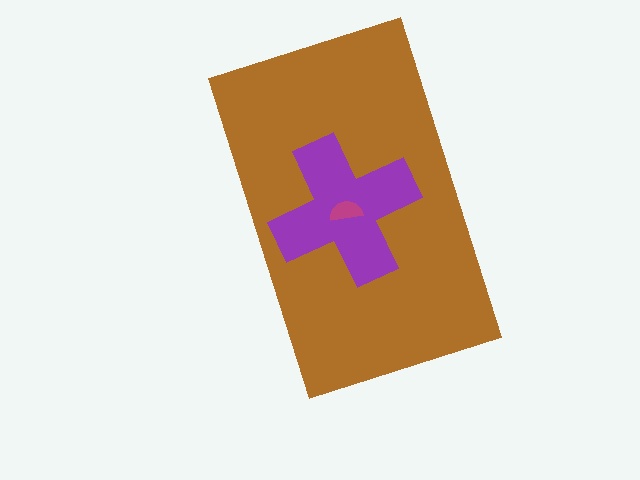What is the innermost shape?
The magenta semicircle.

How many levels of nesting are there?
3.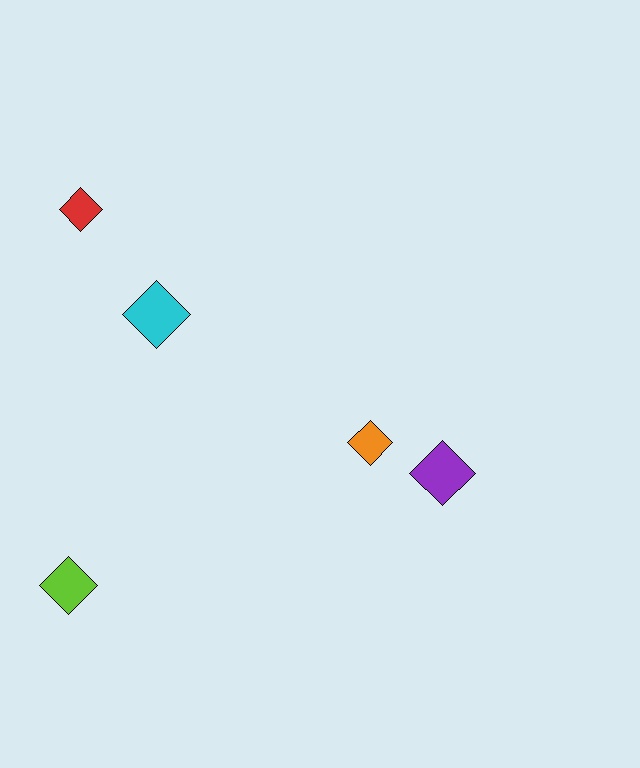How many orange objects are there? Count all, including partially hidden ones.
There is 1 orange object.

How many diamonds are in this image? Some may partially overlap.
There are 5 diamonds.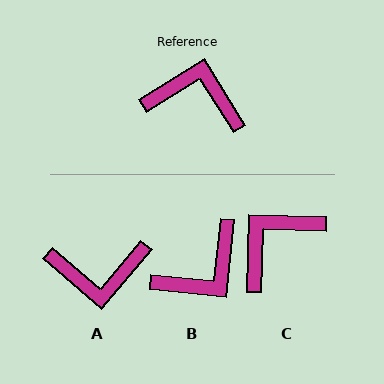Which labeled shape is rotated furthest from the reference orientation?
A, about 162 degrees away.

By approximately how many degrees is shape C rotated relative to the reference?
Approximately 57 degrees counter-clockwise.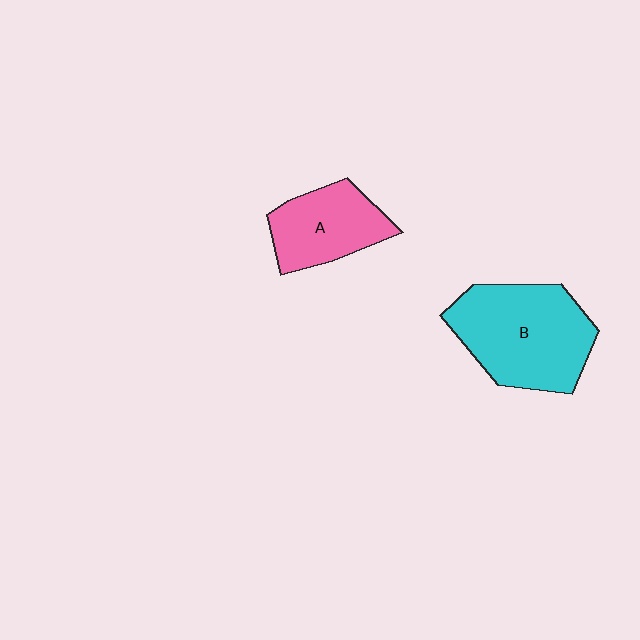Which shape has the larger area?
Shape B (cyan).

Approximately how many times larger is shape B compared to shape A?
Approximately 1.6 times.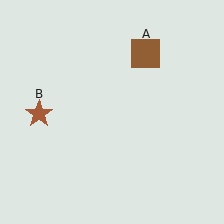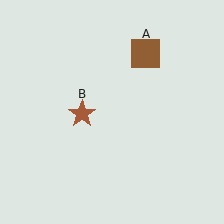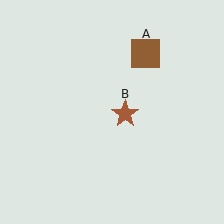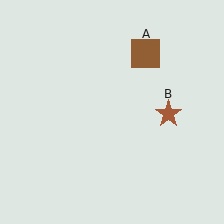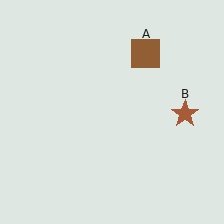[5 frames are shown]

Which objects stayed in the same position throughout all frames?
Brown square (object A) remained stationary.